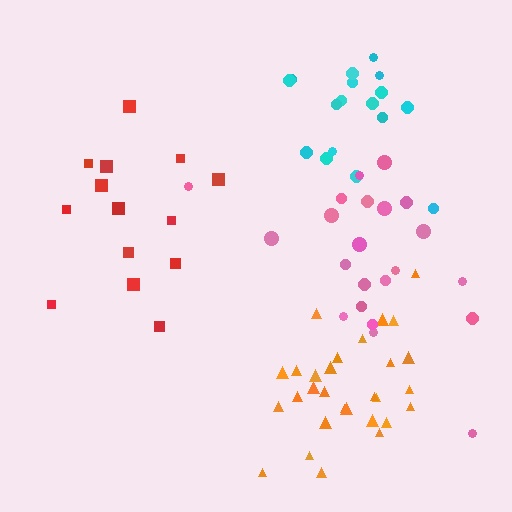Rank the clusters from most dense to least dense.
orange, cyan, pink, red.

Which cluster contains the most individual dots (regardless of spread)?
Orange (29).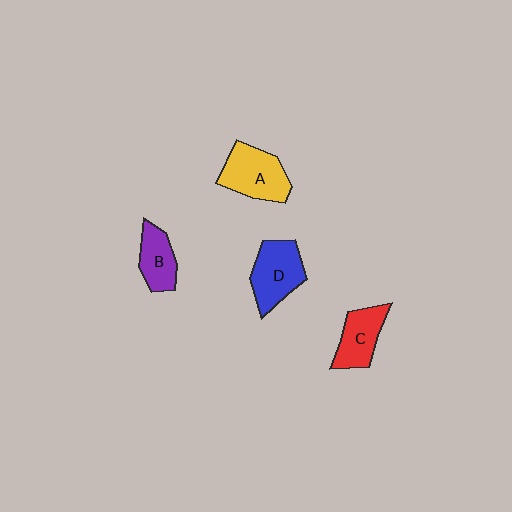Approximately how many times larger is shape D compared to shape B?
Approximately 1.4 times.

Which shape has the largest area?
Shape A (yellow).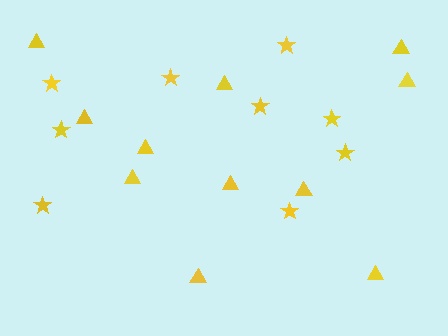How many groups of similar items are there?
There are 2 groups: one group of triangles (11) and one group of stars (9).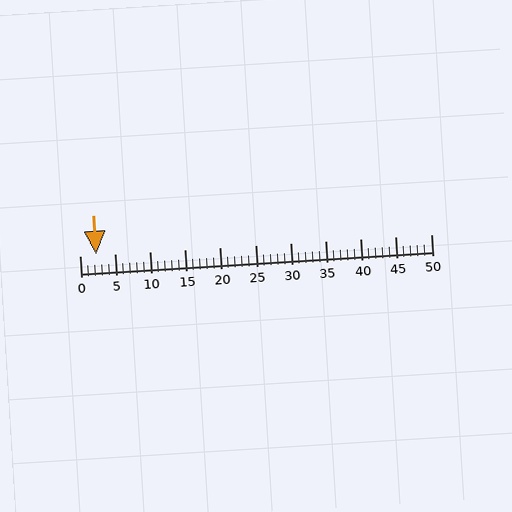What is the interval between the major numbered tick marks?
The major tick marks are spaced 5 units apart.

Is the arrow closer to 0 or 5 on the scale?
The arrow is closer to 0.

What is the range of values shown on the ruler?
The ruler shows values from 0 to 50.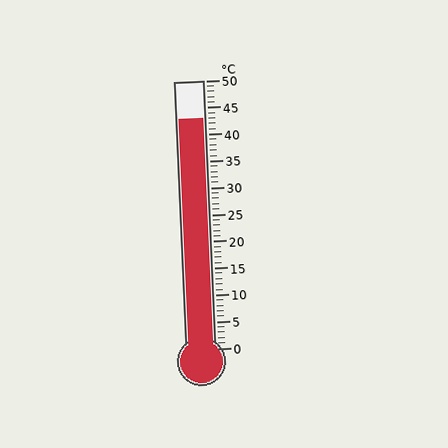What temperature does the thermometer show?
The thermometer shows approximately 43°C.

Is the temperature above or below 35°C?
The temperature is above 35°C.